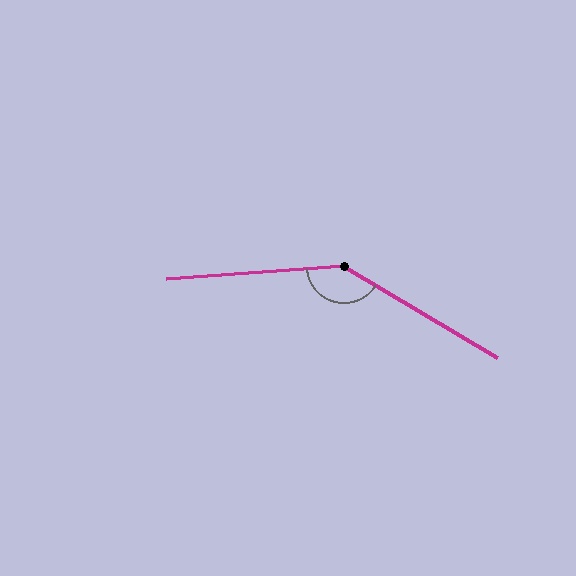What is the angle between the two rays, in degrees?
Approximately 145 degrees.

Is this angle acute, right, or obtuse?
It is obtuse.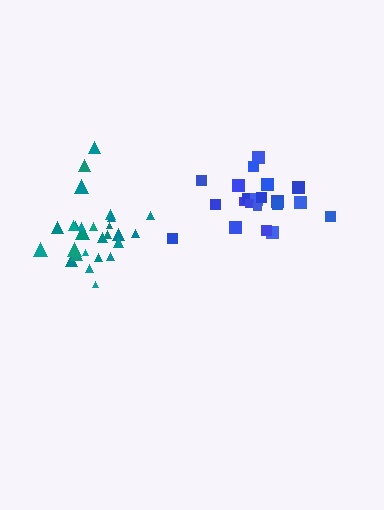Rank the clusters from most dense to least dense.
teal, blue.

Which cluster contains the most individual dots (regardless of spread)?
Teal (27).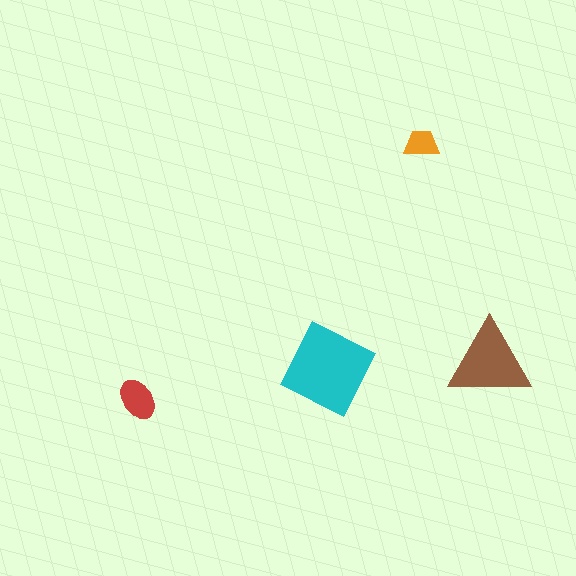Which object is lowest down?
The red ellipse is bottommost.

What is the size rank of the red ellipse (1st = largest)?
3rd.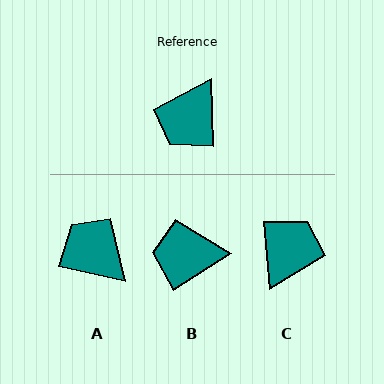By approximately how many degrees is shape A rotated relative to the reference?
Approximately 104 degrees clockwise.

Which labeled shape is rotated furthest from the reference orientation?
C, about 177 degrees away.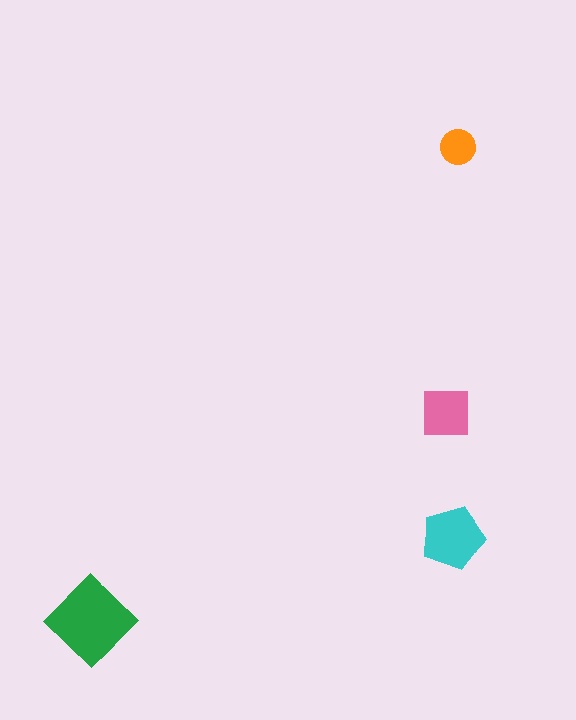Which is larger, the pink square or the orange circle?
The pink square.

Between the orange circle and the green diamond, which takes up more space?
The green diamond.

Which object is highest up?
The orange circle is topmost.